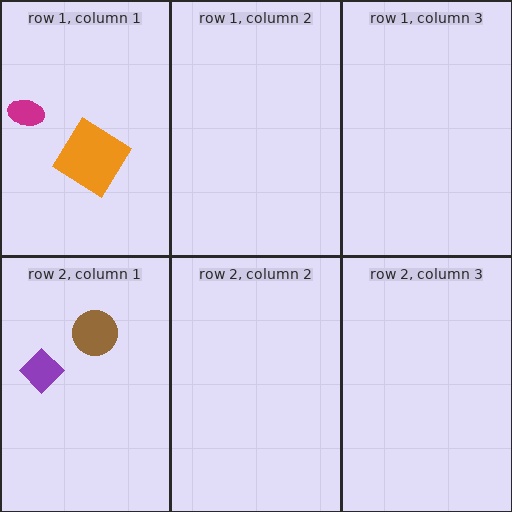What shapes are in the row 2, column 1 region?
The brown circle, the purple diamond.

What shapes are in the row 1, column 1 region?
The orange diamond, the magenta ellipse.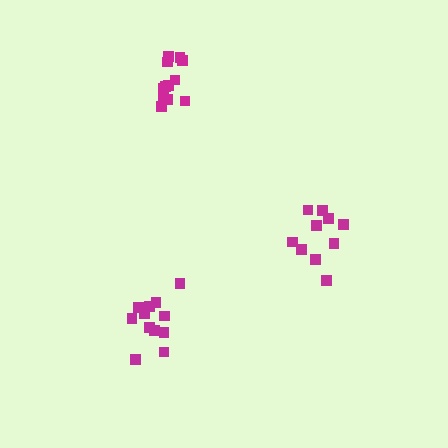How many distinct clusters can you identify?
There are 3 distinct clusters.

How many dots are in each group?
Group 1: 12 dots, Group 2: 10 dots, Group 3: 12 dots (34 total).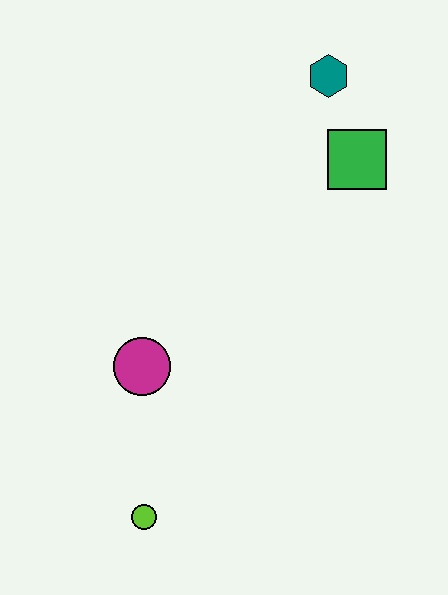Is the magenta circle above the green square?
No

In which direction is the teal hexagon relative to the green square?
The teal hexagon is above the green square.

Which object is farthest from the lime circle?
The teal hexagon is farthest from the lime circle.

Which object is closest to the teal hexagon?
The green square is closest to the teal hexagon.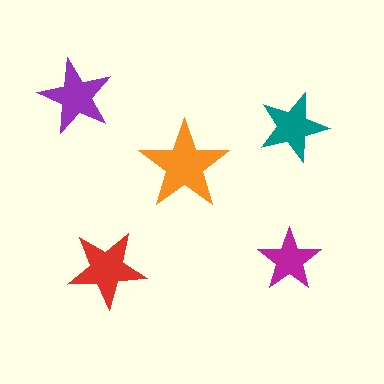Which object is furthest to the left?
The purple star is leftmost.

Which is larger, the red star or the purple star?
The red one.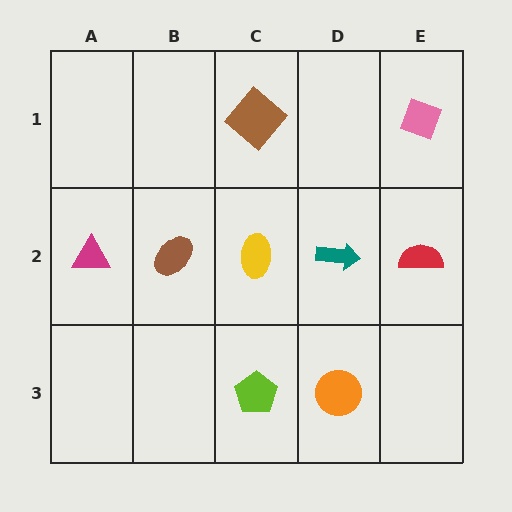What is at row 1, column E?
A pink diamond.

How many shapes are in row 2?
5 shapes.